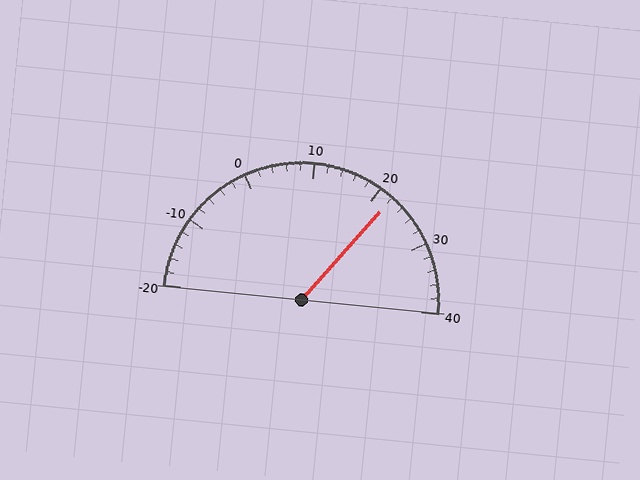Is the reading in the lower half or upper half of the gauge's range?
The reading is in the upper half of the range (-20 to 40).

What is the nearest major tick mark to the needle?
The nearest major tick mark is 20.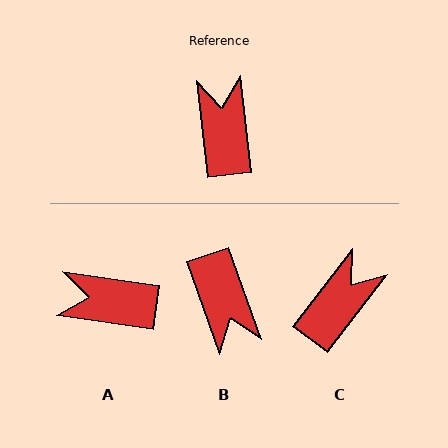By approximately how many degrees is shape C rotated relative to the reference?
Approximately 43 degrees clockwise.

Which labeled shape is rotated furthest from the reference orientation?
B, about 166 degrees away.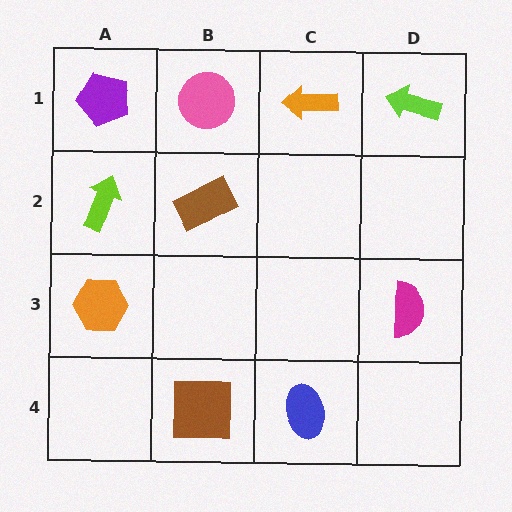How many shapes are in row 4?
2 shapes.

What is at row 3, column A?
An orange hexagon.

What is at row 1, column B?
A pink circle.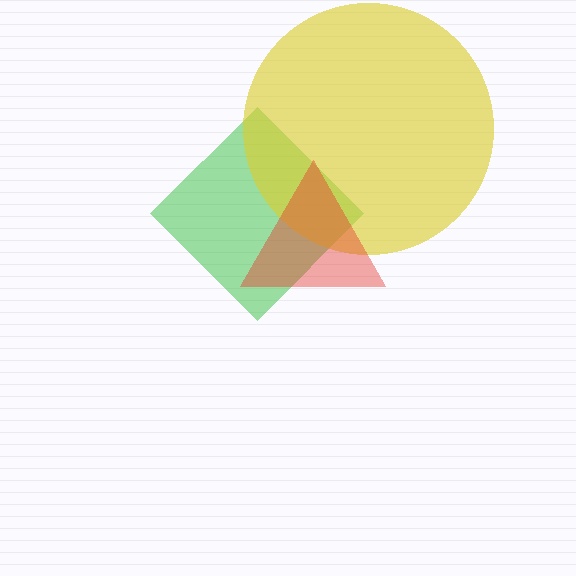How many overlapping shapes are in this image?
There are 3 overlapping shapes in the image.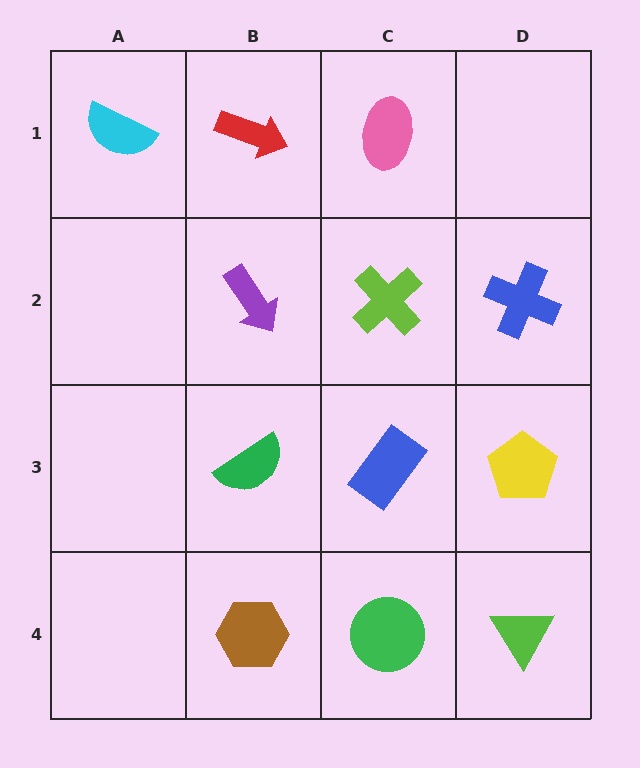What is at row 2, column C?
A lime cross.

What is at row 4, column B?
A brown hexagon.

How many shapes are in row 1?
3 shapes.